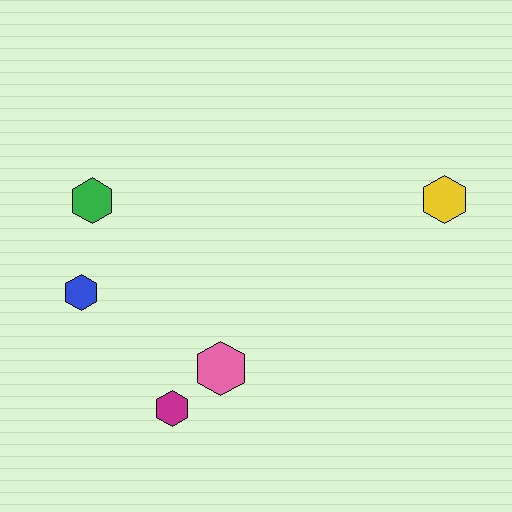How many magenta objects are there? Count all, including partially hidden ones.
There is 1 magenta object.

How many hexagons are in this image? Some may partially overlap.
There are 5 hexagons.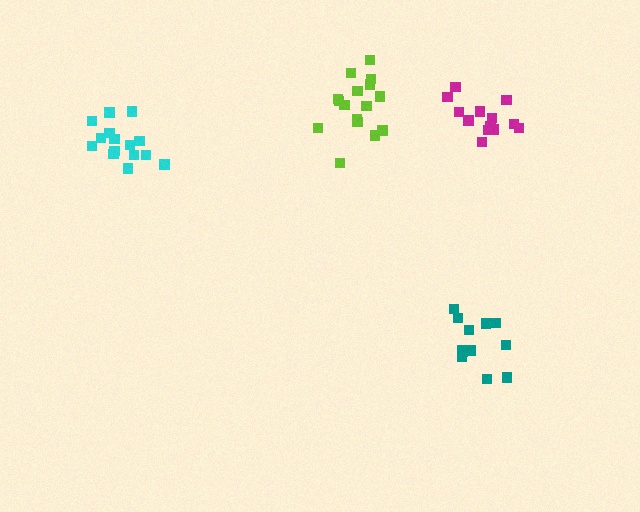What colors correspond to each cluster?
The clusters are colored: lime, teal, cyan, magenta.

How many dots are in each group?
Group 1: 16 dots, Group 2: 13 dots, Group 3: 15 dots, Group 4: 14 dots (58 total).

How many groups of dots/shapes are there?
There are 4 groups.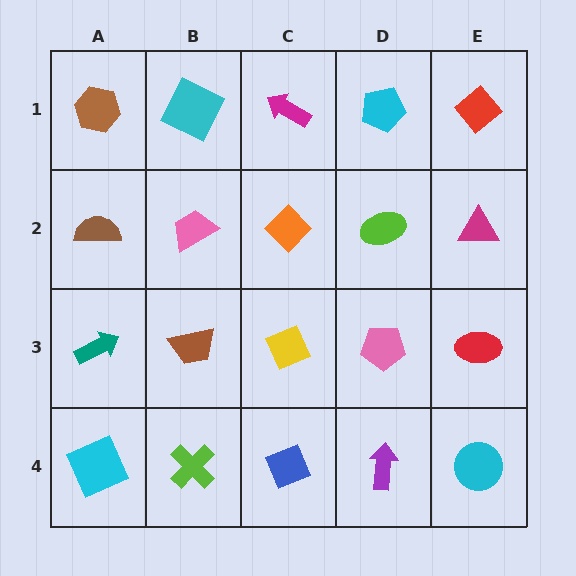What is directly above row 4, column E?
A red ellipse.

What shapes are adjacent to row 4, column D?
A pink pentagon (row 3, column D), a blue diamond (row 4, column C), a cyan circle (row 4, column E).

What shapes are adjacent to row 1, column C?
An orange diamond (row 2, column C), a cyan square (row 1, column B), a cyan pentagon (row 1, column D).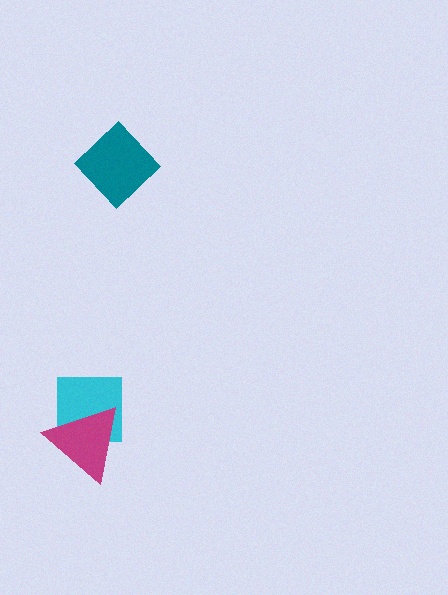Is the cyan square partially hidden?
Yes, it is partially covered by another shape.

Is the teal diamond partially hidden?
No, no other shape covers it.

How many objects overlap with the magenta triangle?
1 object overlaps with the magenta triangle.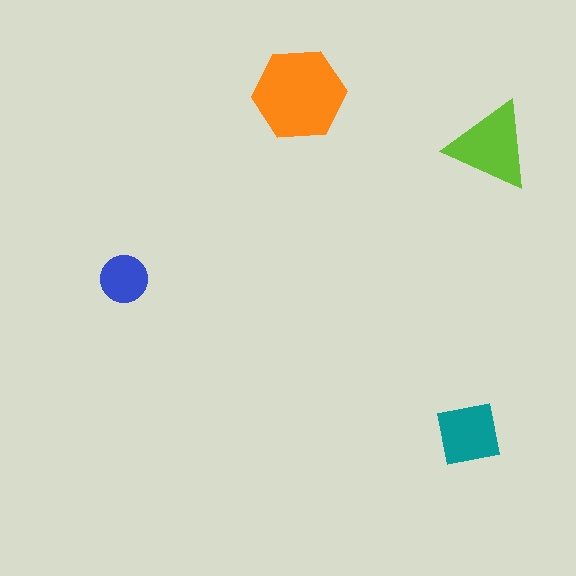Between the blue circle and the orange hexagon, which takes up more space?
The orange hexagon.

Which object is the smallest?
The blue circle.